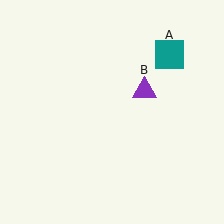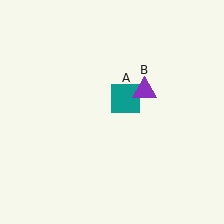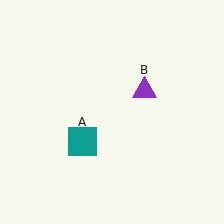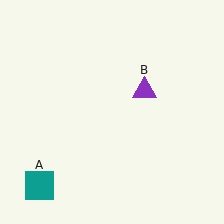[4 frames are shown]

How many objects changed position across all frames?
1 object changed position: teal square (object A).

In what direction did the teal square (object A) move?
The teal square (object A) moved down and to the left.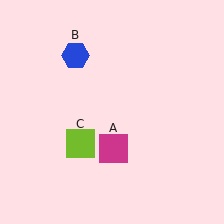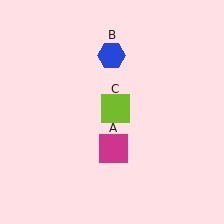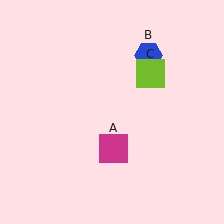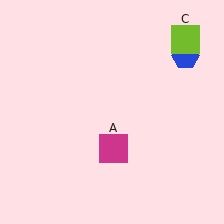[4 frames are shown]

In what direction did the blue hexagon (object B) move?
The blue hexagon (object B) moved right.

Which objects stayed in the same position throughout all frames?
Magenta square (object A) remained stationary.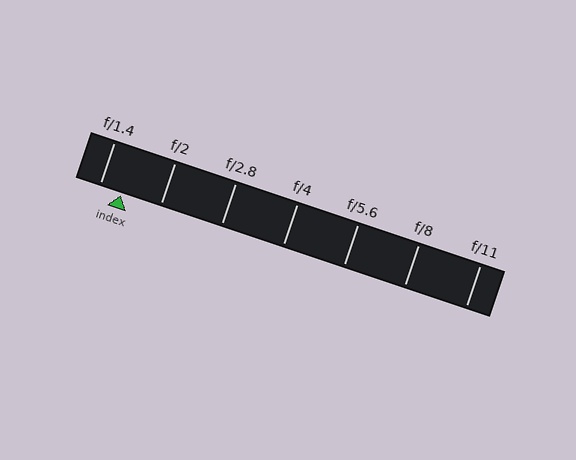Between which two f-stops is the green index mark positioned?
The index mark is between f/1.4 and f/2.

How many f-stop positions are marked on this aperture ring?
There are 7 f-stop positions marked.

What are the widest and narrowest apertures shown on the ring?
The widest aperture shown is f/1.4 and the narrowest is f/11.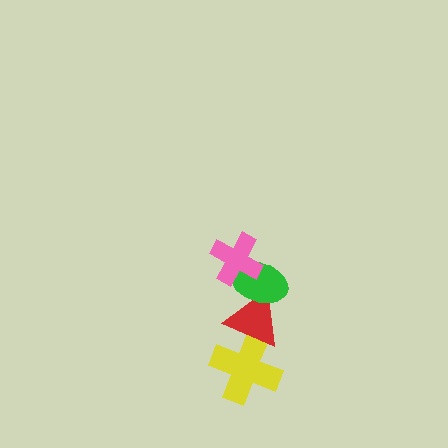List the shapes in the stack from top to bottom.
From top to bottom: the pink cross, the green ellipse, the red triangle, the yellow cross.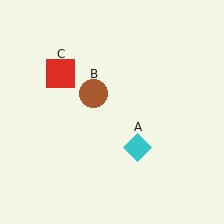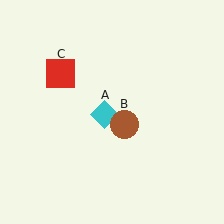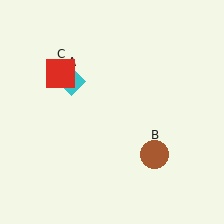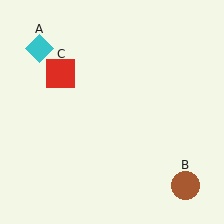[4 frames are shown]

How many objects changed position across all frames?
2 objects changed position: cyan diamond (object A), brown circle (object B).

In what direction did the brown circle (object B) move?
The brown circle (object B) moved down and to the right.